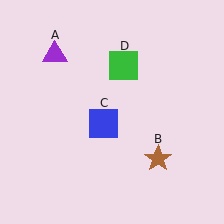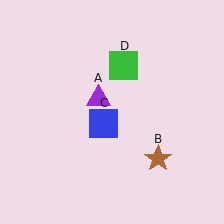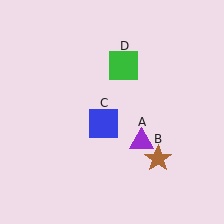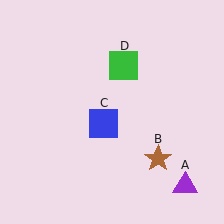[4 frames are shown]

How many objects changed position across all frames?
1 object changed position: purple triangle (object A).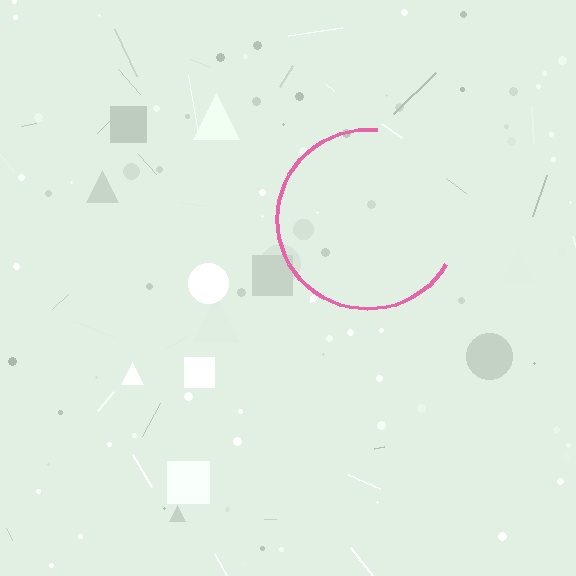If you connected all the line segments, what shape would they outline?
They would outline a circle.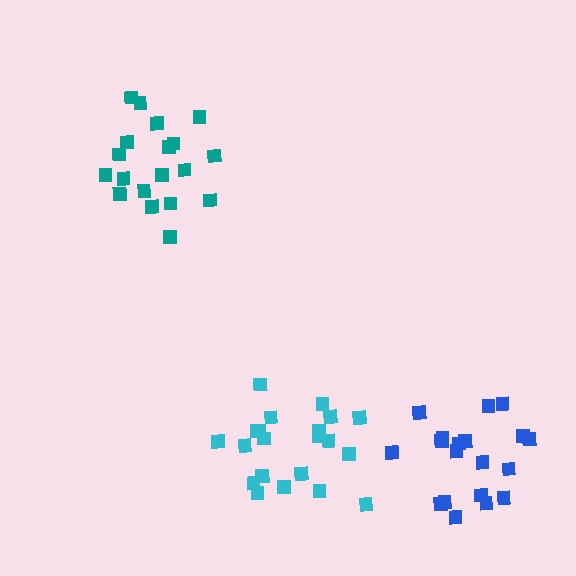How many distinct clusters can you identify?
There are 3 distinct clusters.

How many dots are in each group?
Group 1: 19 dots, Group 2: 21 dots, Group 3: 19 dots (59 total).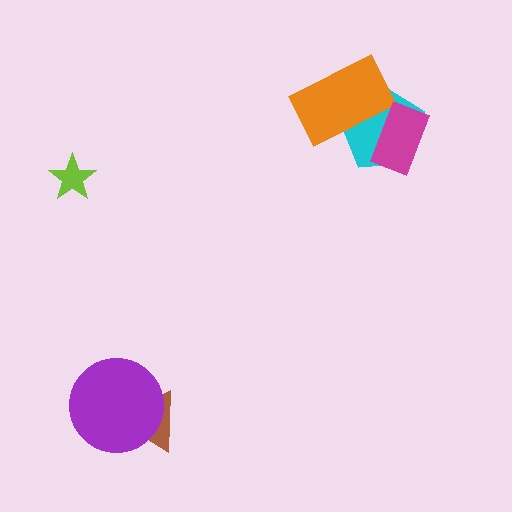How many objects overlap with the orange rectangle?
2 objects overlap with the orange rectangle.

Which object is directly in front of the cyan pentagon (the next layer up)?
The orange rectangle is directly in front of the cyan pentagon.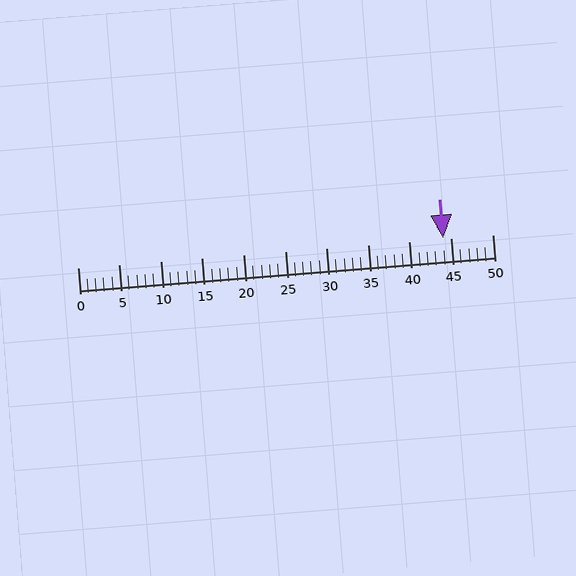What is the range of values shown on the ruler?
The ruler shows values from 0 to 50.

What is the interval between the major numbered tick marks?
The major tick marks are spaced 5 units apart.